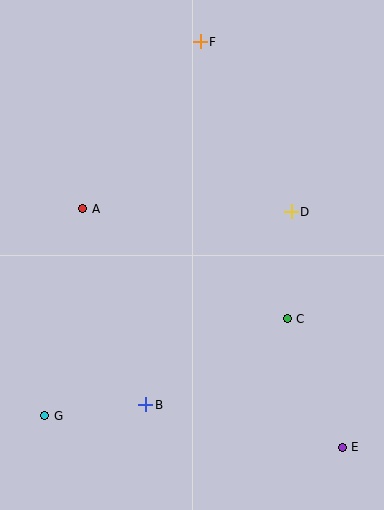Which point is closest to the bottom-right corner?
Point E is closest to the bottom-right corner.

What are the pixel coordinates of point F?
Point F is at (200, 42).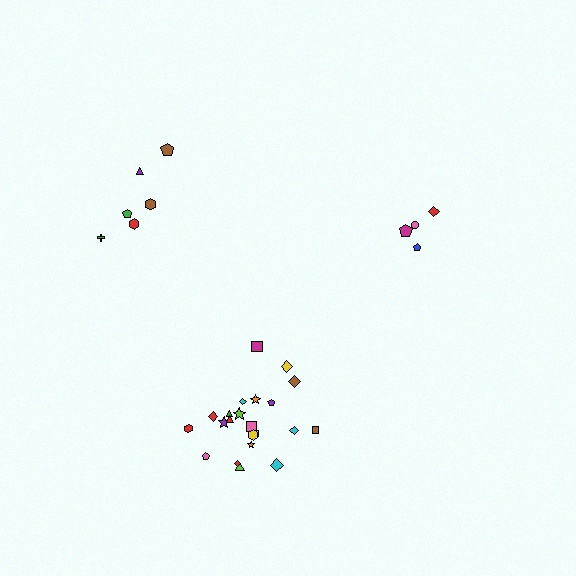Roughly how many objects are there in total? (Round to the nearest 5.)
Roughly 30 objects in total.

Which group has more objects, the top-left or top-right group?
The top-left group.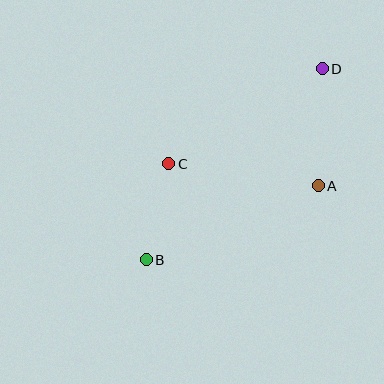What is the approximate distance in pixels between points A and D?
The distance between A and D is approximately 117 pixels.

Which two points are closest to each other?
Points B and C are closest to each other.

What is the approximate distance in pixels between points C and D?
The distance between C and D is approximately 181 pixels.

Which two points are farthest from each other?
Points B and D are farthest from each other.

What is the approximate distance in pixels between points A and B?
The distance between A and B is approximately 187 pixels.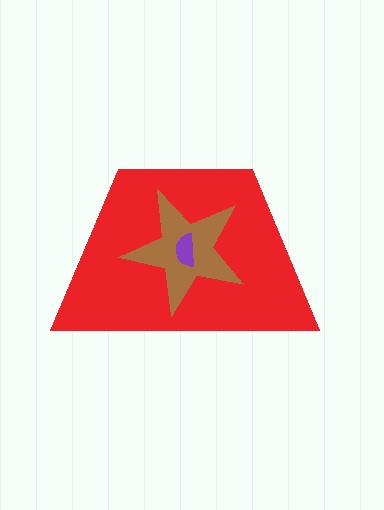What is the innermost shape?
The purple semicircle.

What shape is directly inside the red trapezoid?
The brown star.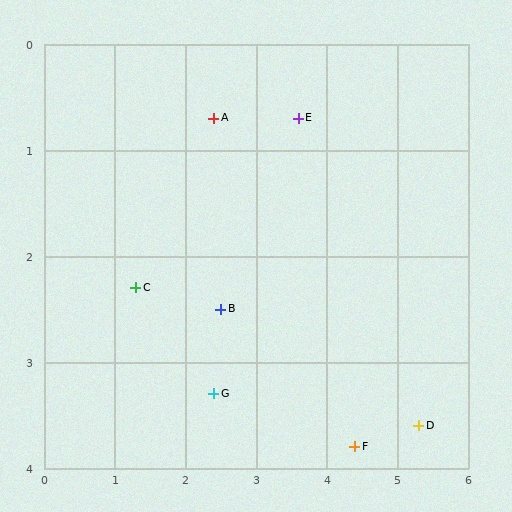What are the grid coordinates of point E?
Point E is at approximately (3.6, 0.7).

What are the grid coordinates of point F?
Point F is at approximately (4.4, 3.8).